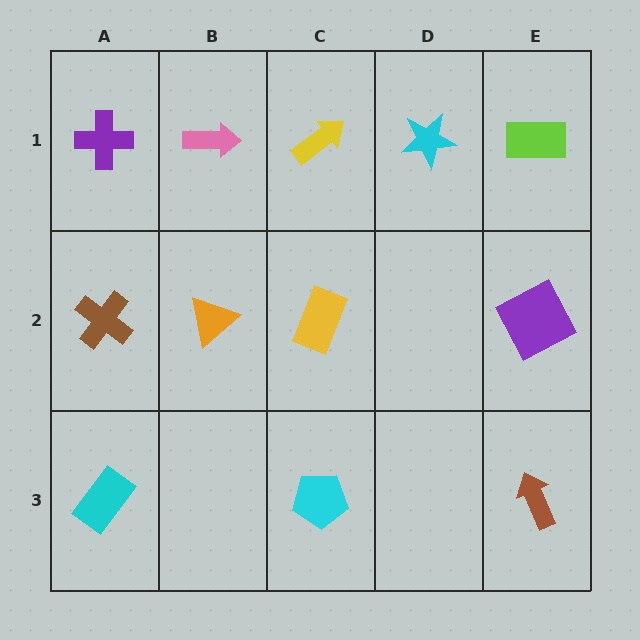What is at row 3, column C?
A cyan pentagon.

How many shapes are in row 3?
3 shapes.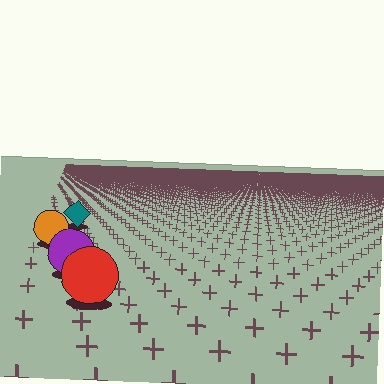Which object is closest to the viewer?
The red circle is closest. The texture marks near it are larger and more spread out.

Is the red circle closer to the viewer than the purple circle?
Yes. The red circle is closer — you can tell from the texture gradient: the ground texture is coarser near it.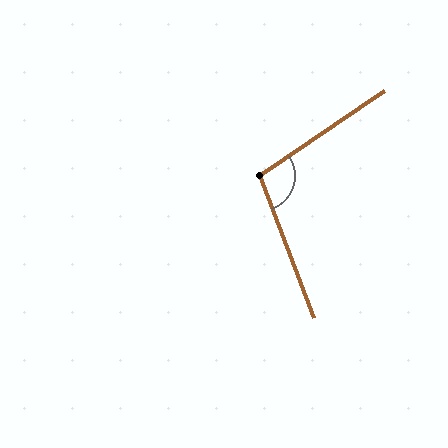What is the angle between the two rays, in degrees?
Approximately 104 degrees.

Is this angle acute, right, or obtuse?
It is obtuse.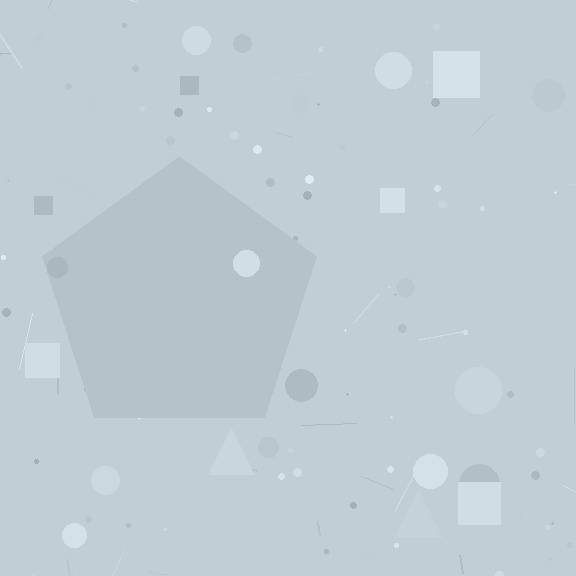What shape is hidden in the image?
A pentagon is hidden in the image.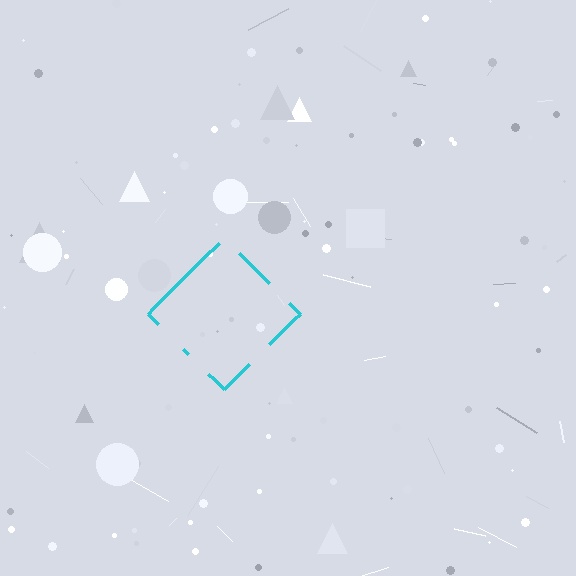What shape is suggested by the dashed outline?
The dashed outline suggests a diamond.